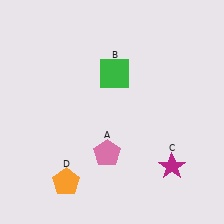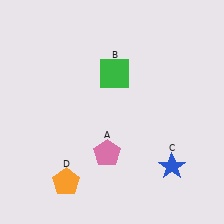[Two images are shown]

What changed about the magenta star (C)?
In Image 1, C is magenta. In Image 2, it changed to blue.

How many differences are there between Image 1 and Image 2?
There is 1 difference between the two images.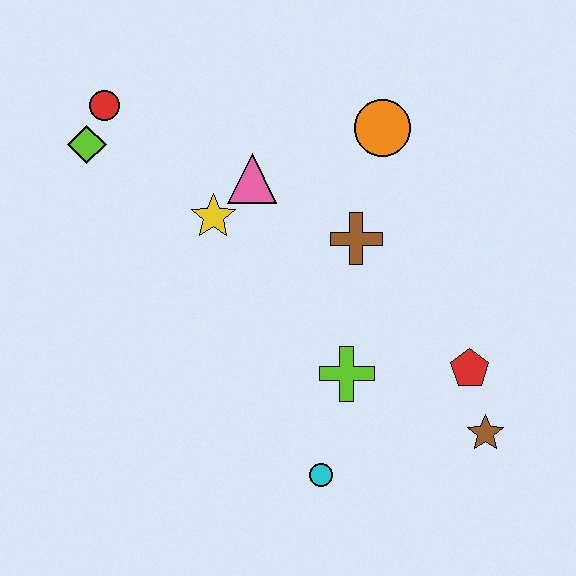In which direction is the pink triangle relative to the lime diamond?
The pink triangle is to the right of the lime diamond.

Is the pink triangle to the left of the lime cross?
Yes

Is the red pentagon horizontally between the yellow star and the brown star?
Yes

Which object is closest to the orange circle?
The brown cross is closest to the orange circle.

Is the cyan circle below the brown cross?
Yes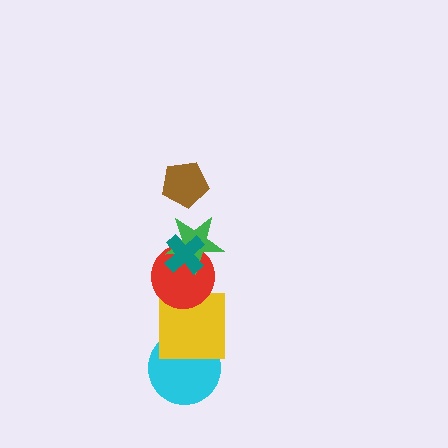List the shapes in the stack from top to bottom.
From top to bottom: the brown pentagon, the teal cross, the green star, the red circle, the yellow square, the cyan circle.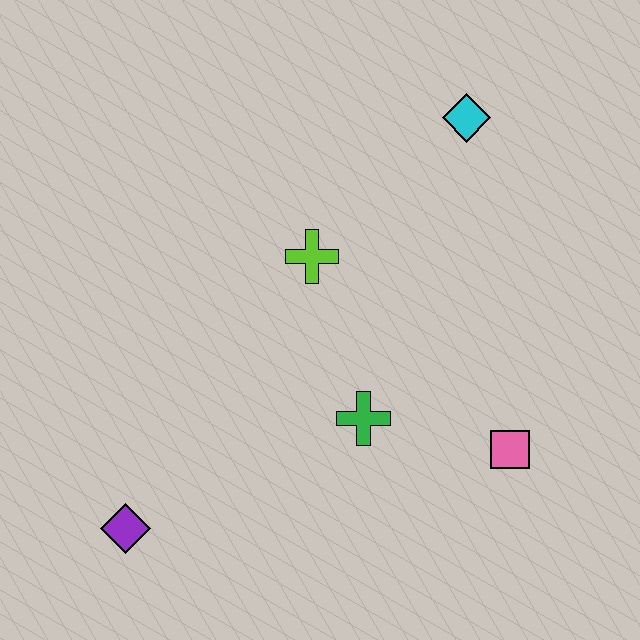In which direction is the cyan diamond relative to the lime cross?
The cyan diamond is to the right of the lime cross.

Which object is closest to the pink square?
The green cross is closest to the pink square.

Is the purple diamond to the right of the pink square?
No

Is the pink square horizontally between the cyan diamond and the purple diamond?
No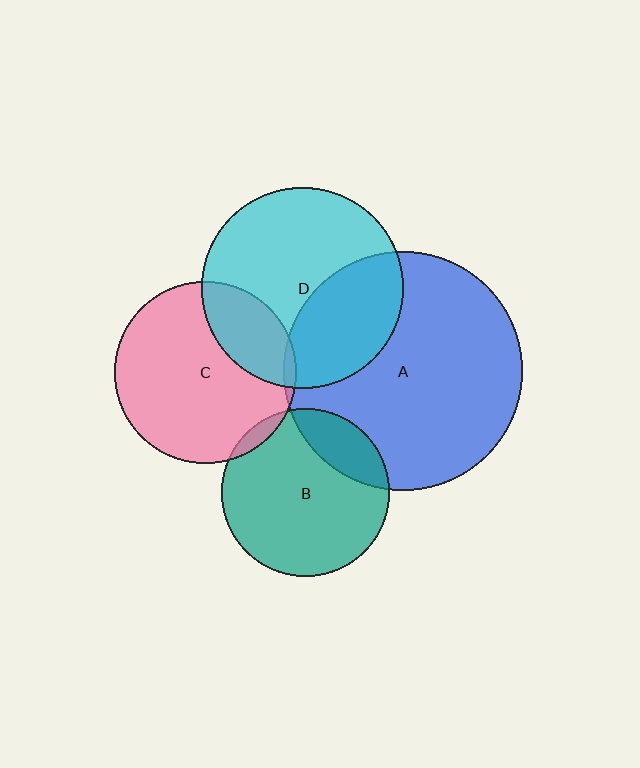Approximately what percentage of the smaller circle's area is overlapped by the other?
Approximately 35%.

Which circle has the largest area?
Circle A (blue).